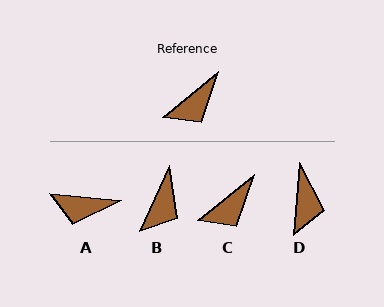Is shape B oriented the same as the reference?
No, it is off by about 27 degrees.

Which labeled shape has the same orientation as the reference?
C.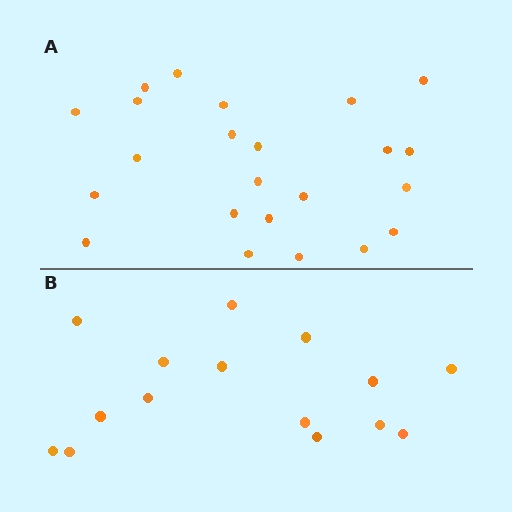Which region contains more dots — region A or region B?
Region A (the top region) has more dots.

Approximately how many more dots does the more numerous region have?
Region A has roughly 8 or so more dots than region B.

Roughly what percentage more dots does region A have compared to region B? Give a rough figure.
About 55% more.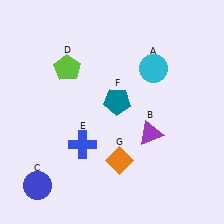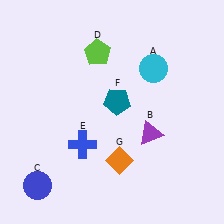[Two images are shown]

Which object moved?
The lime pentagon (D) moved right.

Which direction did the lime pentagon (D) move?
The lime pentagon (D) moved right.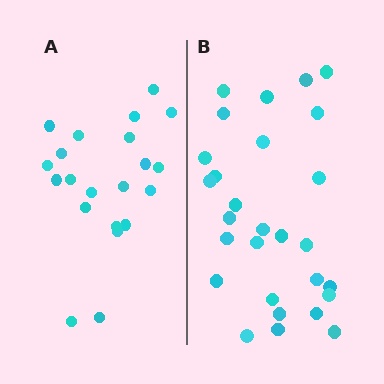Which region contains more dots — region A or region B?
Region B (the right region) has more dots.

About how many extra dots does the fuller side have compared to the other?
Region B has roughly 8 or so more dots than region A.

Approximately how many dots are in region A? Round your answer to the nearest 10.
About 20 dots. (The exact count is 21, which rounds to 20.)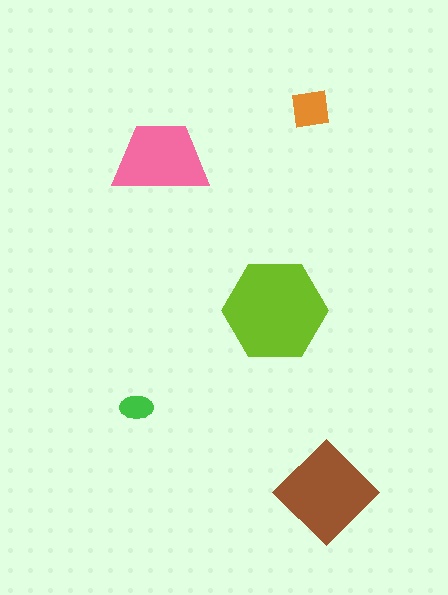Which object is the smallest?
The green ellipse.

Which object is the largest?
The lime hexagon.